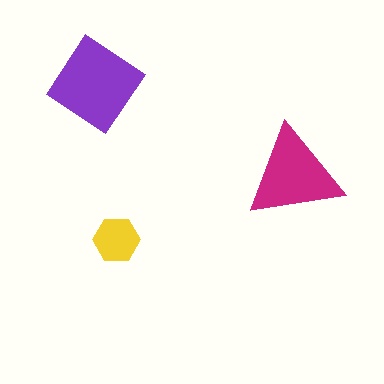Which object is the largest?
The purple diamond.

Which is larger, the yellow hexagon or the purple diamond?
The purple diamond.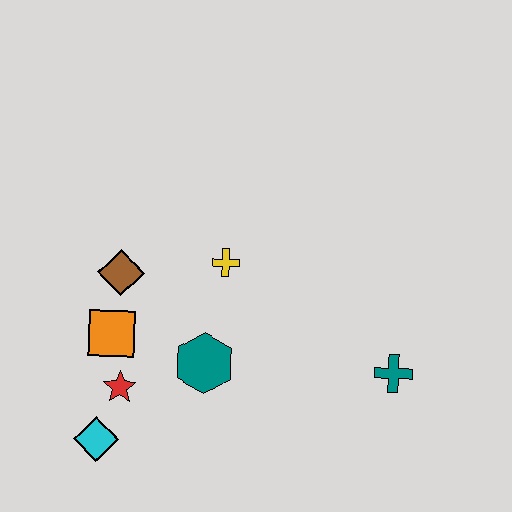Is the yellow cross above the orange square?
Yes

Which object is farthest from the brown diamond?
The teal cross is farthest from the brown diamond.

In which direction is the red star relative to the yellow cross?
The red star is below the yellow cross.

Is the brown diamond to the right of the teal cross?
No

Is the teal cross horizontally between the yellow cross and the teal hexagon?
No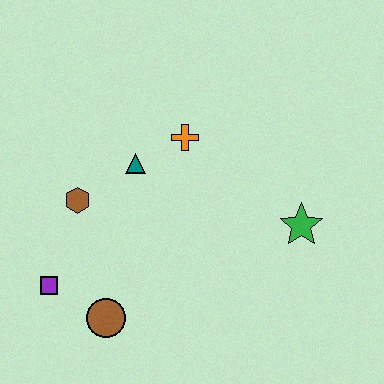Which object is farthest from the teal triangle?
The green star is farthest from the teal triangle.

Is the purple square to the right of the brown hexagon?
No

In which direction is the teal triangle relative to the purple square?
The teal triangle is above the purple square.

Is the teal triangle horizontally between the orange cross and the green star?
No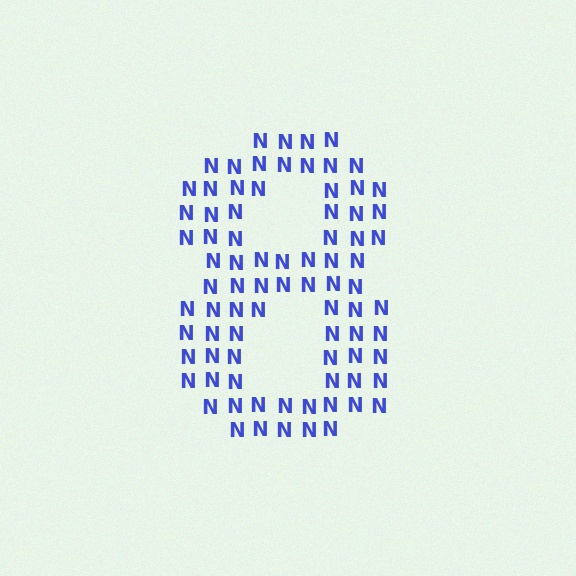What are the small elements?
The small elements are letter N's.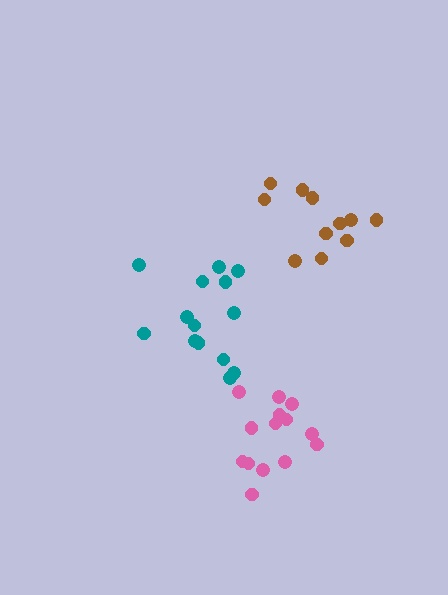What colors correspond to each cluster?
The clusters are colored: pink, brown, teal.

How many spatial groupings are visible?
There are 3 spatial groupings.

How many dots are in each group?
Group 1: 14 dots, Group 2: 11 dots, Group 3: 14 dots (39 total).